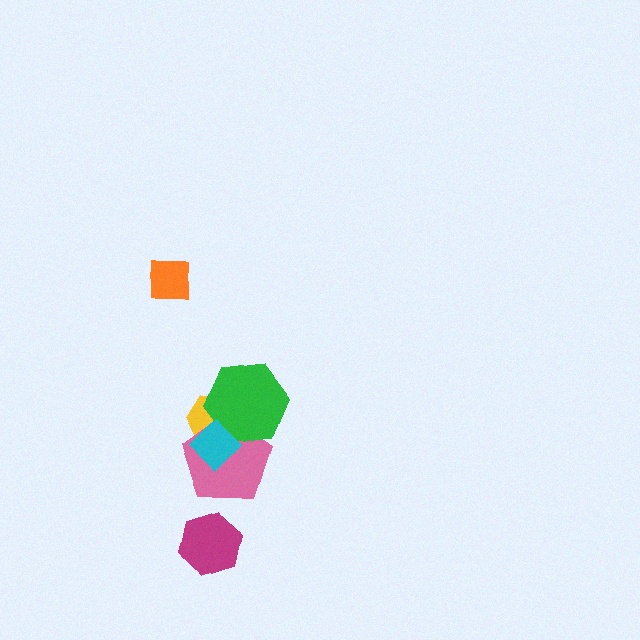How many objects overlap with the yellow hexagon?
3 objects overlap with the yellow hexagon.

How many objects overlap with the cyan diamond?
3 objects overlap with the cyan diamond.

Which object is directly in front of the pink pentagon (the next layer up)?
The green hexagon is directly in front of the pink pentagon.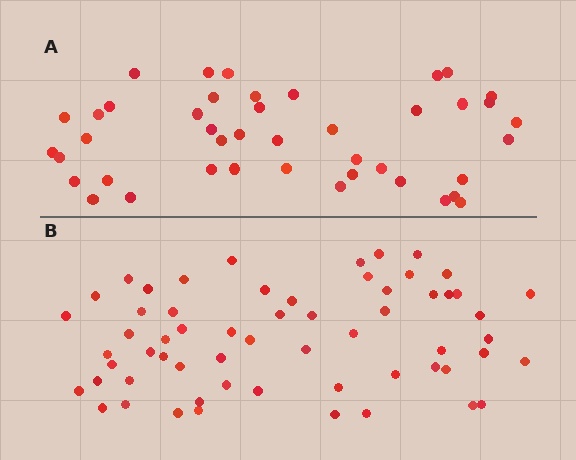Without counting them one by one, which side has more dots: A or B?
Region B (the bottom region) has more dots.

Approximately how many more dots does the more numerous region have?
Region B has approximately 15 more dots than region A.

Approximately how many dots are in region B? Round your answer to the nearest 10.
About 60 dots.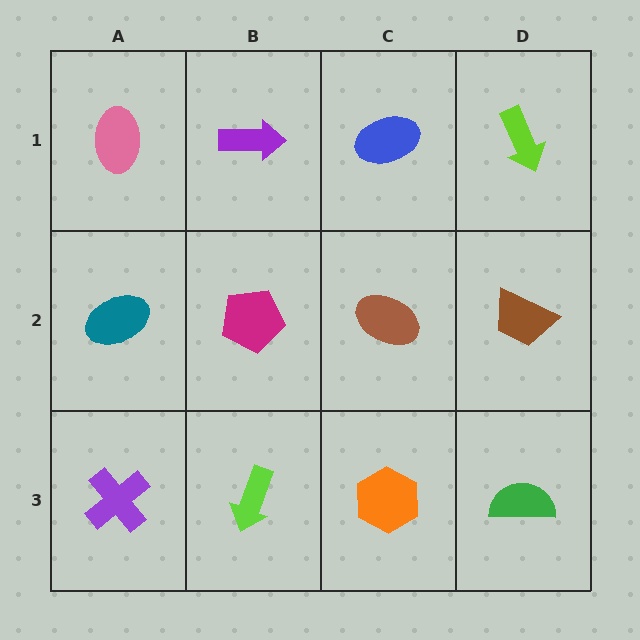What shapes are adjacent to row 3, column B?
A magenta pentagon (row 2, column B), a purple cross (row 3, column A), an orange hexagon (row 3, column C).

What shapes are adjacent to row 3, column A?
A teal ellipse (row 2, column A), a lime arrow (row 3, column B).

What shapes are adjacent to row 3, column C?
A brown ellipse (row 2, column C), a lime arrow (row 3, column B), a green semicircle (row 3, column D).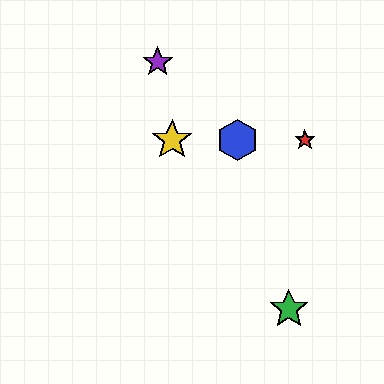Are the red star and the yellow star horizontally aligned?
Yes, both are at y≈140.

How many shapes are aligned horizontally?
3 shapes (the red star, the blue hexagon, the yellow star) are aligned horizontally.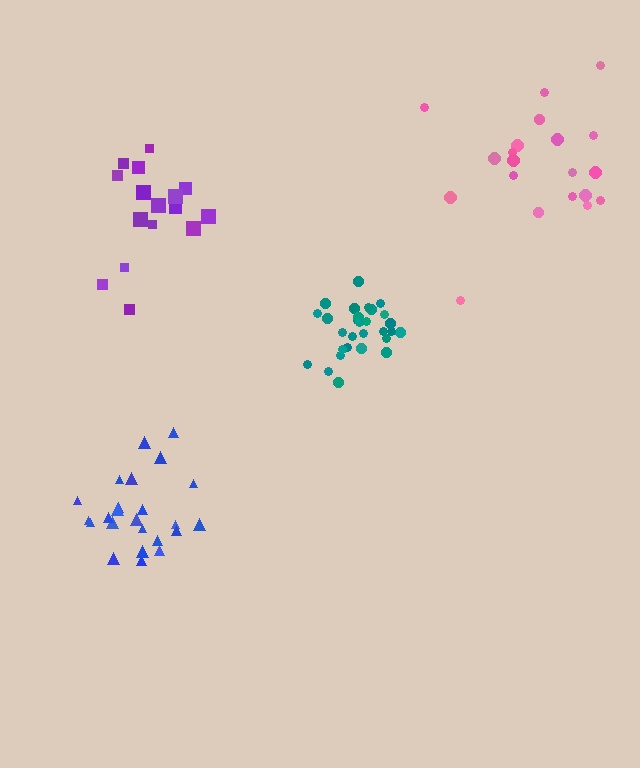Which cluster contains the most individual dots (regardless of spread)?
Teal (29).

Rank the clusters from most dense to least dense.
teal, blue, purple, pink.